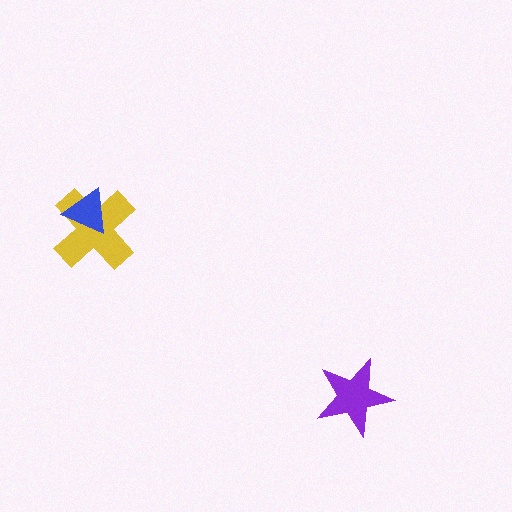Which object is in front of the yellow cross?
The blue triangle is in front of the yellow cross.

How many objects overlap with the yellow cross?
1 object overlaps with the yellow cross.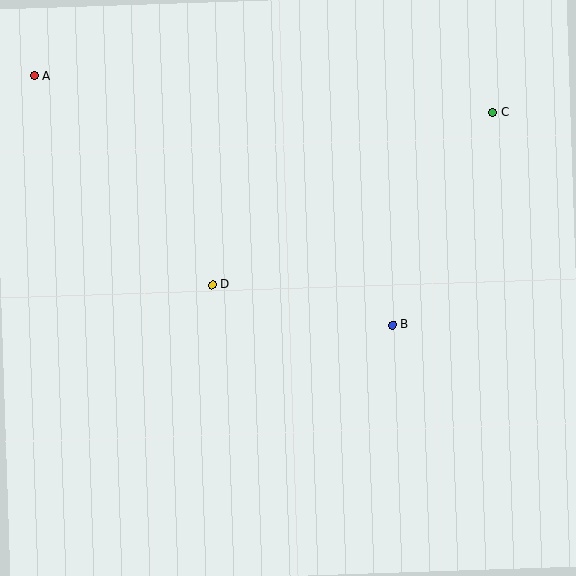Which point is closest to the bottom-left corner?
Point D is closest to the bottom-left corner.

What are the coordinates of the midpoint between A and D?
The midpoint between A and D is at (123, 181).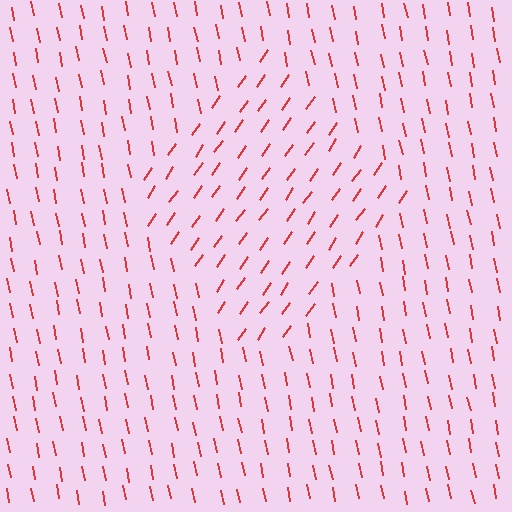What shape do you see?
I see a diamond.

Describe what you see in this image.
The image is filled with small red line segments. A diamond region in the image has lines oriented differently from the surrounding lines, creating a visible texture boundary.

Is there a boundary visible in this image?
Yes, there is a texture boundary formed by a change in line orientation.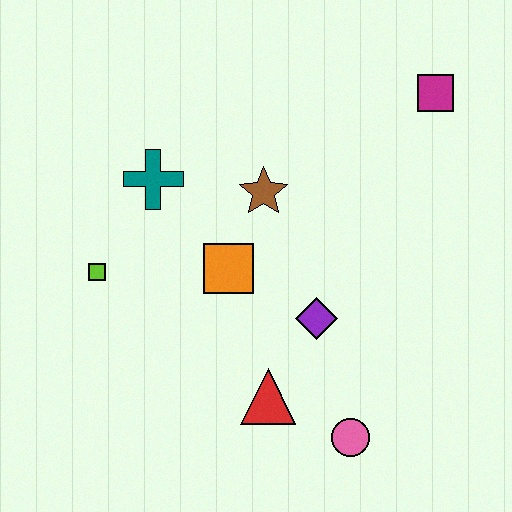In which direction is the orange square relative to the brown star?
The orange square is below the brown star.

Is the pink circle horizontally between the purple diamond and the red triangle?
No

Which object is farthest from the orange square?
The magenta square is farthest from the orange square.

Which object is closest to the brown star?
The orange square is closest to the brown star.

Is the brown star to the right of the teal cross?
Yes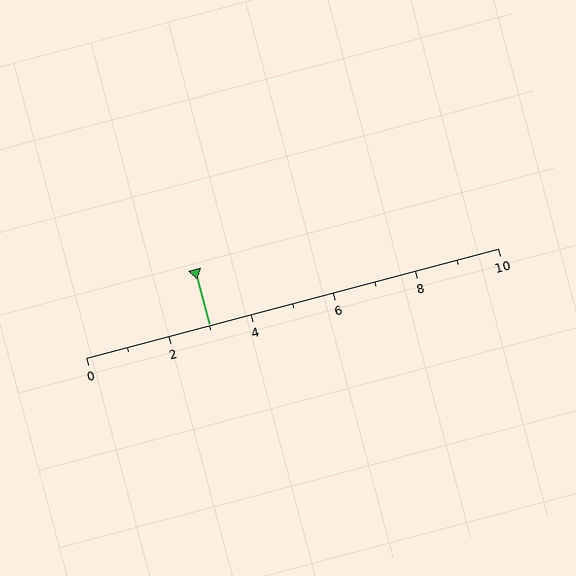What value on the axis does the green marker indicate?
The marker indicates approximately 3.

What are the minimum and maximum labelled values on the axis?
The axis runs from 0 to 10.